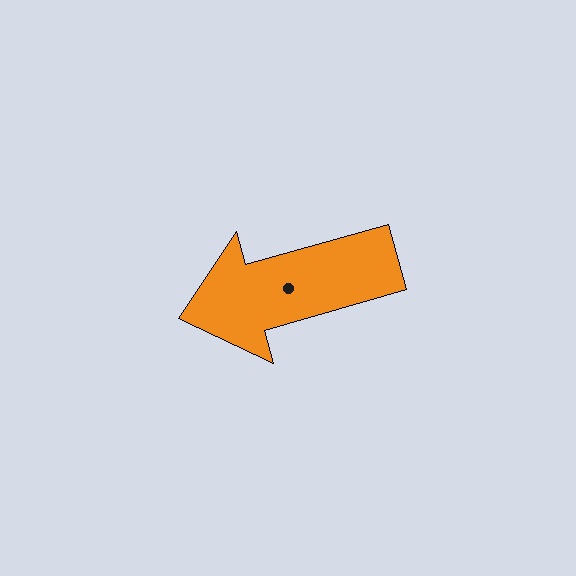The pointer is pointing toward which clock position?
Roughly 8 o'clock.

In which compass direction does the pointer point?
West.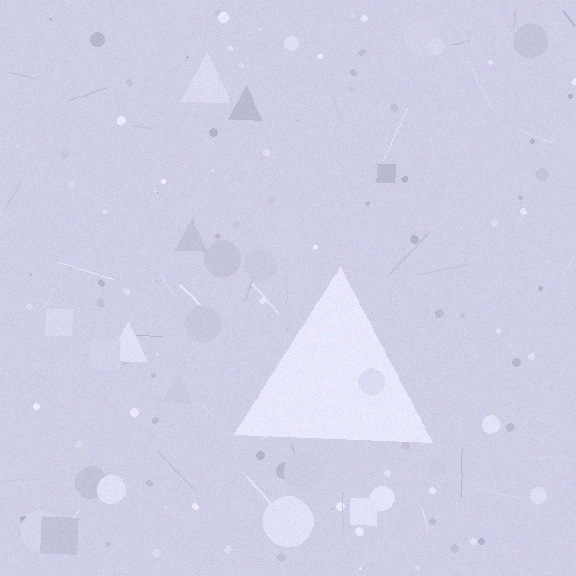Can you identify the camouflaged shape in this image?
The camouflaged shape is a triangle.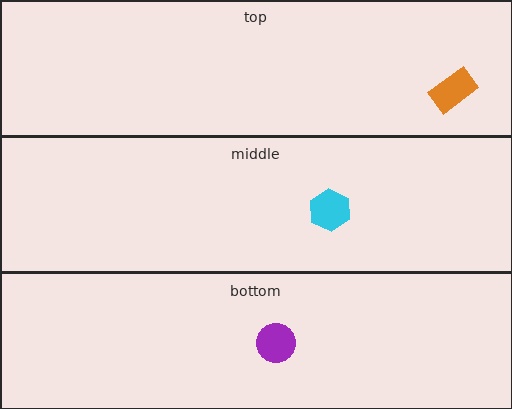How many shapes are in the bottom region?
1.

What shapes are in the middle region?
The cyan hexagon.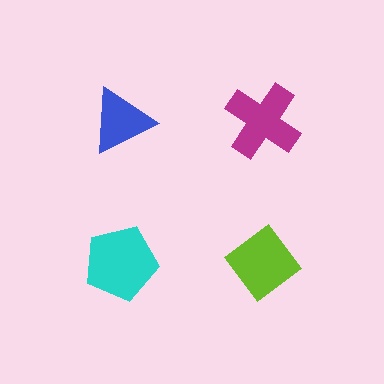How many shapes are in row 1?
2 shapes.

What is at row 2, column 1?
A cyan pentagon.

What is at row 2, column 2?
A lime diamond.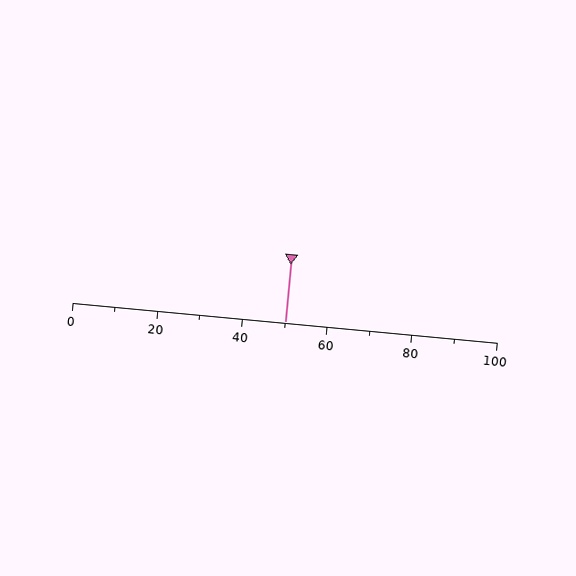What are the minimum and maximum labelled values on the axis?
The axis runs from 0 to 100.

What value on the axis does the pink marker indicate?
The marker indicates approximately 50.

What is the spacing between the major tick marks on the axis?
The major ticks are spaced 20 apart.